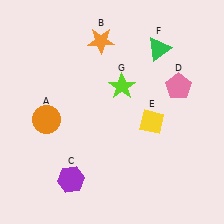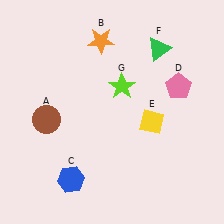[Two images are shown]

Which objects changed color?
A changed from orange to brown. C changed from purple to blue.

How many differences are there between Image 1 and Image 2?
There are 2 differences between the two images.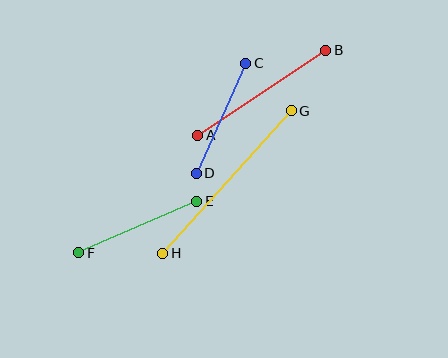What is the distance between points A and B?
The distance is approximately 153 pixels.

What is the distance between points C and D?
The distance is approximately 121 pixels.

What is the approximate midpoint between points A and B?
The midpoint is at approximately (262, 93) pixels.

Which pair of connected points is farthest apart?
Points G and H are farthest apart.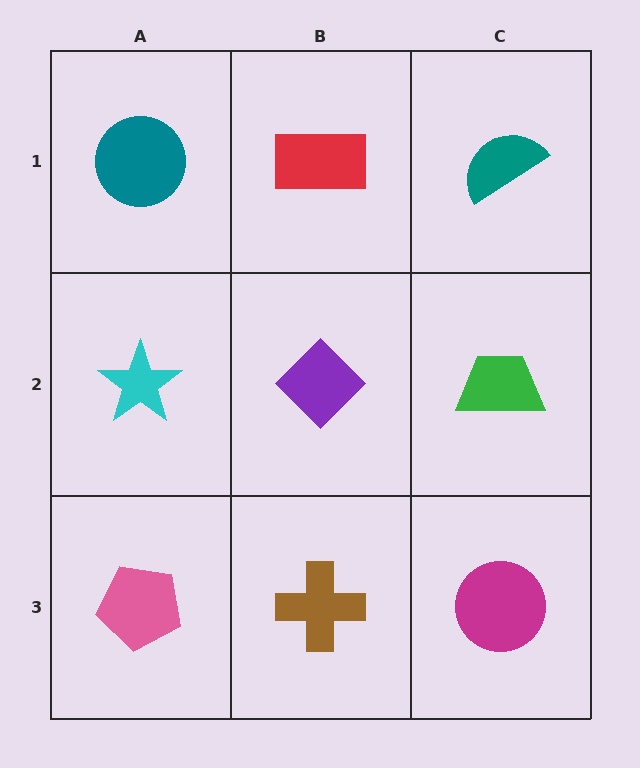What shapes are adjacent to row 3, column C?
A green trapezoid (row 2, column C), a brown cross (row 3, column B).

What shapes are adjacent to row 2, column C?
A teal semicircle (row 1, column C), a magenta circle (row 3, column C), a purple diamond (row 2, column B).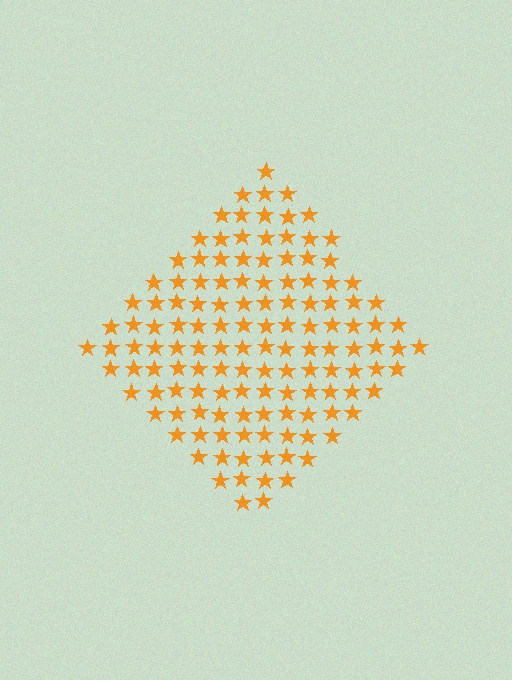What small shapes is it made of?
It is made of small stars.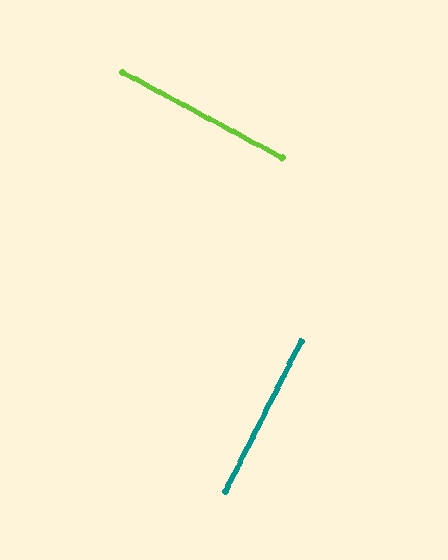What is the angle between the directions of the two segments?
Approximately 89 degrees.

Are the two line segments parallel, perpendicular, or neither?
Perpendicular — they meet at approximately 89°.